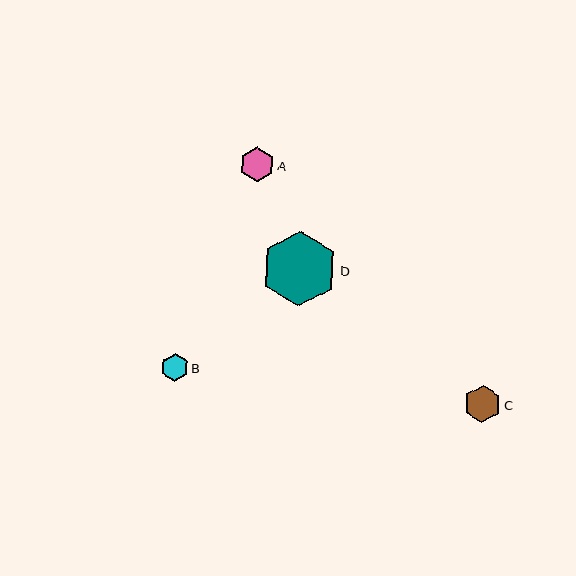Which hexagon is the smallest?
Hexagon B is the smallest with a size of approximately 28 pixels.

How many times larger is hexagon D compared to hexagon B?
Hexagon D is approximately 2.7 times the size of hexagon B.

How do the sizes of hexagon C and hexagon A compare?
Hexagon C and hexagon A are approximately the same size.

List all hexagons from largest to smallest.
From largest to smallest: D, C, A, B.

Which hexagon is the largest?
Hexagon D is the largest with a size of approximately 75 pixels.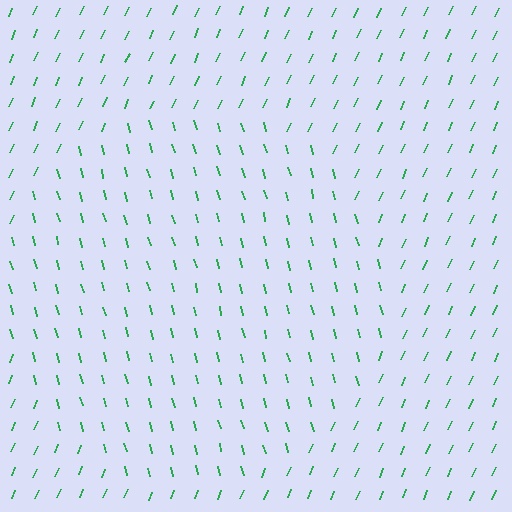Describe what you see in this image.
The image is filled with small green line segments. A circle region in the image has lines oriented differently from the surrounding lines, creating a visible texture boundary.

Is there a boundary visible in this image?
Yes, there is a texture boundary formed by a change in line orientation.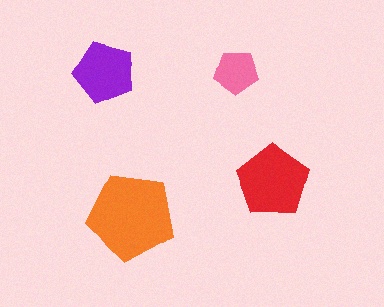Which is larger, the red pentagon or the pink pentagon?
The red one.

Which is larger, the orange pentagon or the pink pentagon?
The orange one.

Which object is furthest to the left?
The purple pentagon is leftmost.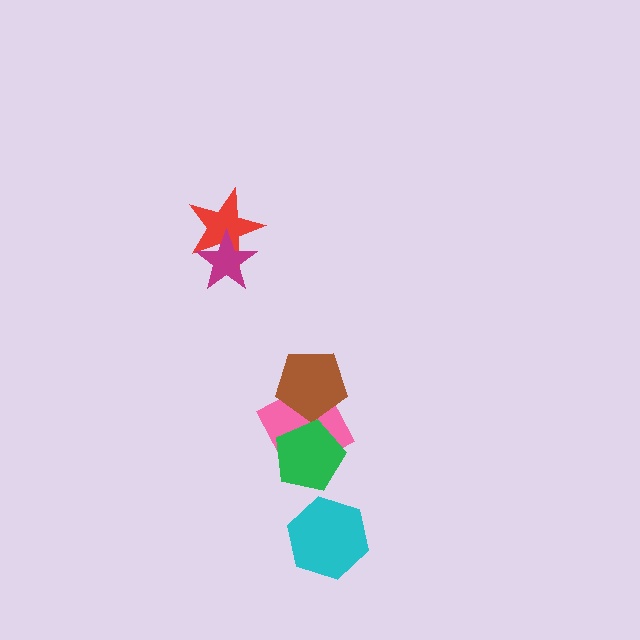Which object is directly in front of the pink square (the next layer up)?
The brown pentagon is directly in front of the pink square.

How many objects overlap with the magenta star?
1 object overlaps with the magenta star.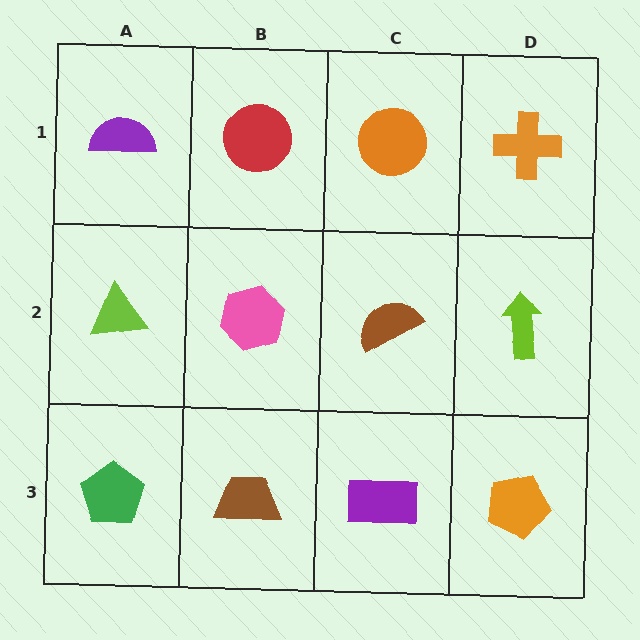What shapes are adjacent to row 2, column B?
A red circle (row 1, column B), a brown trapezoid (row 3, column B), a lime triangle (row 2, column A), a brown semicircle (row 2, column C).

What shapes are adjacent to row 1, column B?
A pink hexagon (row 2, column B), a purple semicircle (row 1, column A), an orange circle (row 1, column C).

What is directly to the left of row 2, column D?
A brown semicircle.